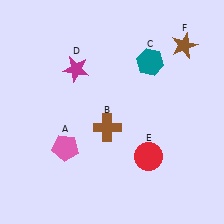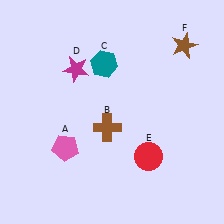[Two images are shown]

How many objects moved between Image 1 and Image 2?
1 object moved between the two images.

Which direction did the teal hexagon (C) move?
The teal hexagon (C) moved left.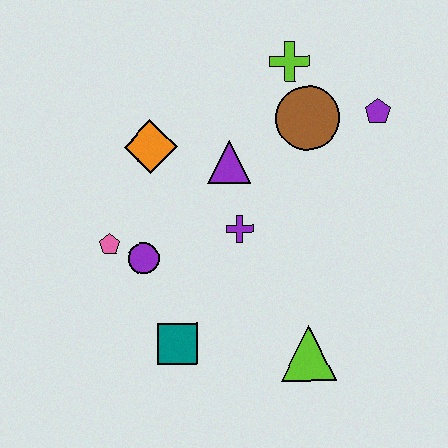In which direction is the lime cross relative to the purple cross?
The lime cross is above the purple cross.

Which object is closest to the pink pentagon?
The purple circle is closest to the pink pentagon.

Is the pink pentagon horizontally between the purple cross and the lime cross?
No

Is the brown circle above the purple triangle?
Yes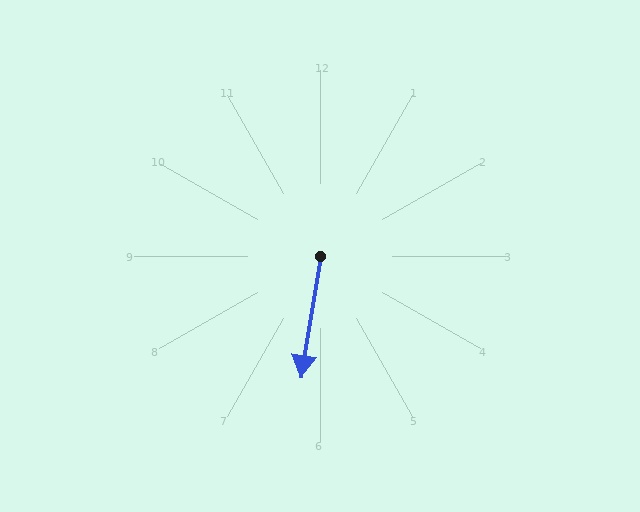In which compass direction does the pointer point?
South.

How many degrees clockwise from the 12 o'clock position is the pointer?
Approximately 189 degrees.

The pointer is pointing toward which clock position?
Roughly 6 o'clock.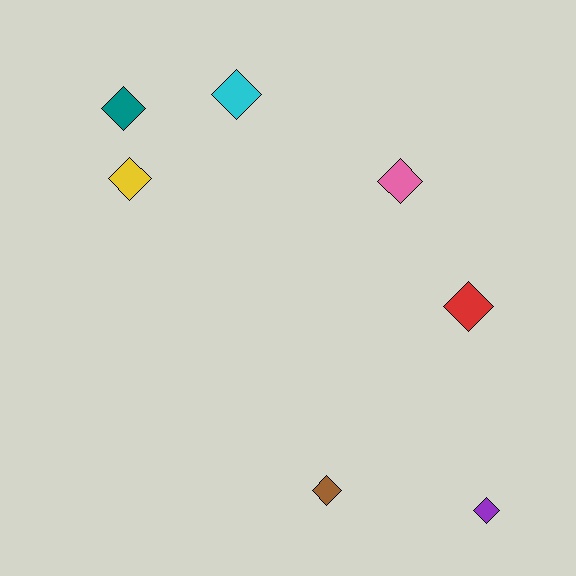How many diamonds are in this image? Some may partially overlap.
There are 7 diamonds.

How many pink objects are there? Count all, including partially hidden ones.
There is 1 pink object.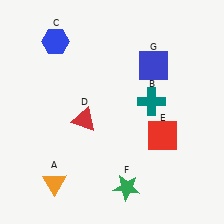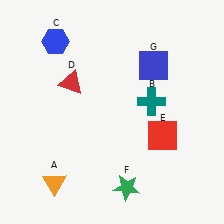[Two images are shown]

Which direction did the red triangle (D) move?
The red triangle (D) moved up.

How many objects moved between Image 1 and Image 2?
1 object moved between the two images.